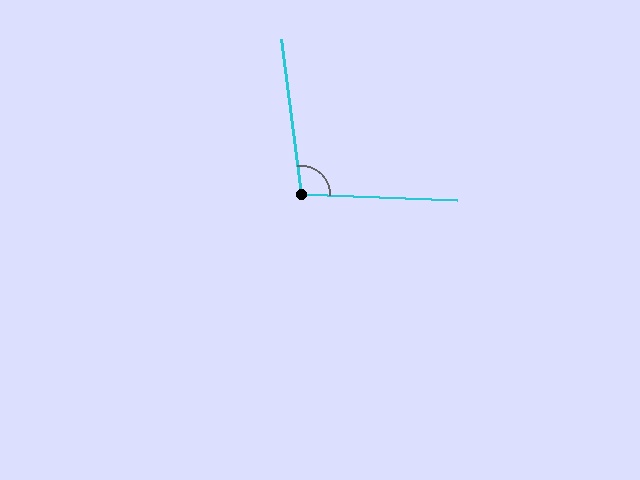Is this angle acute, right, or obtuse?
It is obtuse.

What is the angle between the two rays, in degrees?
Approximately 100 degrees.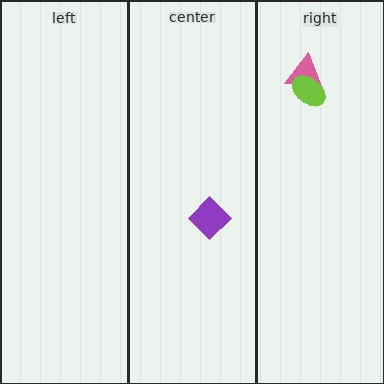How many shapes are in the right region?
2.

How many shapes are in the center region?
1.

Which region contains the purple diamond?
The center region.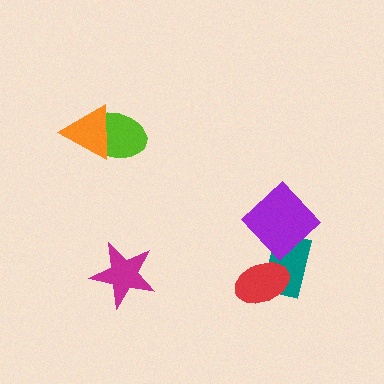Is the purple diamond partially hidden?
No, no other shape covers it.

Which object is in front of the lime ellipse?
The orange triangle is in front of the lime ellipse.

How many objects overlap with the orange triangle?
1 object overlaps with the orange triangle.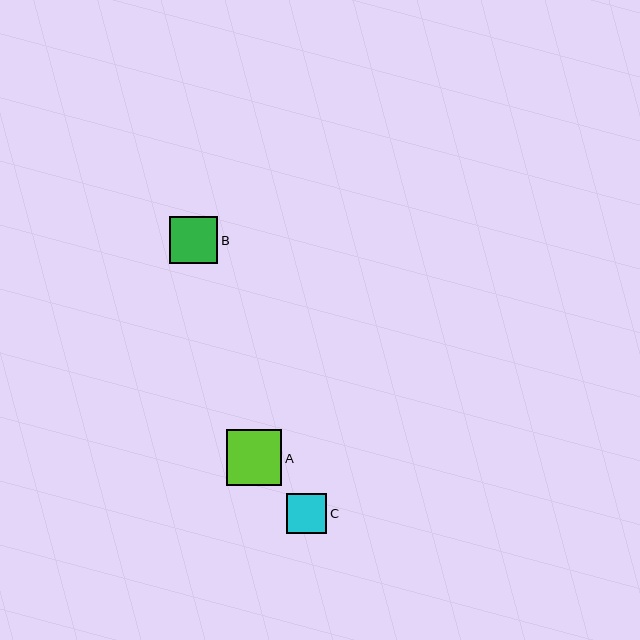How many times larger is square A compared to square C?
Square A is approximately 1.4 times the size of square C.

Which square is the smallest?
Square C is the smallest with a size of approximately 40 pixels.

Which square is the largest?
Square A is the largest with a size of approximately 55 pixels.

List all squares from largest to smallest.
From largest to smallest: A, B, C.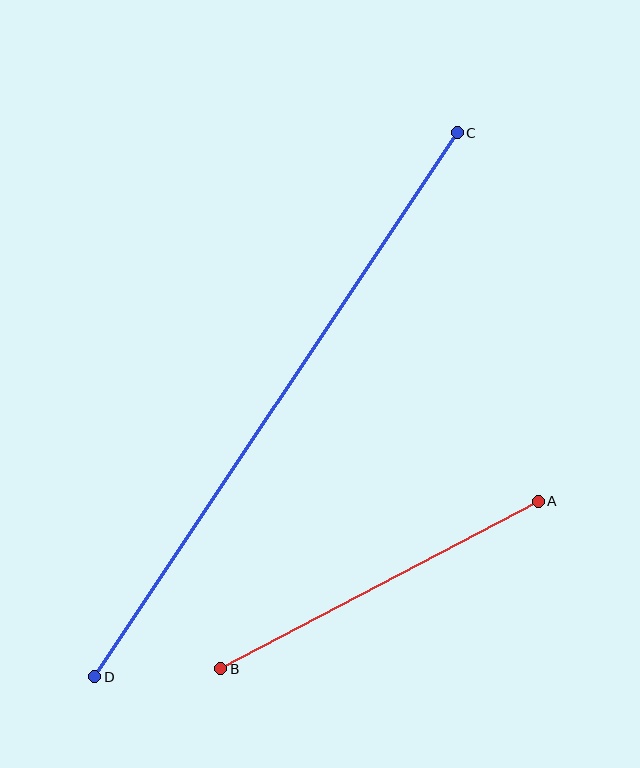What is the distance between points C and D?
The distance is approximately 654 pixels.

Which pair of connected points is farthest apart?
Points C and D are farthest apart.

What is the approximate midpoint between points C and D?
The midpoint is at approximately (276, 405) pixels.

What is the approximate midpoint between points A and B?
The midpoint is at approximately (380, 585) pixels.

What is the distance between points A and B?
The distance is approximately 359 pixels.